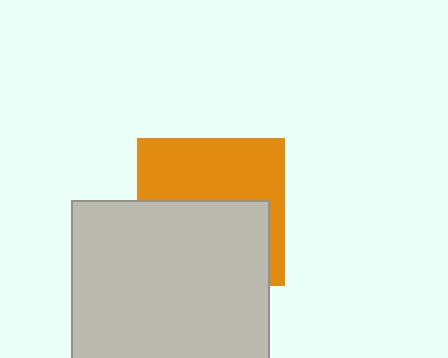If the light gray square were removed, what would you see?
You would see the complete orange square.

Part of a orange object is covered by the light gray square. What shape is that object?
It is a square.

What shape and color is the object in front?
The object in front is a light gray square.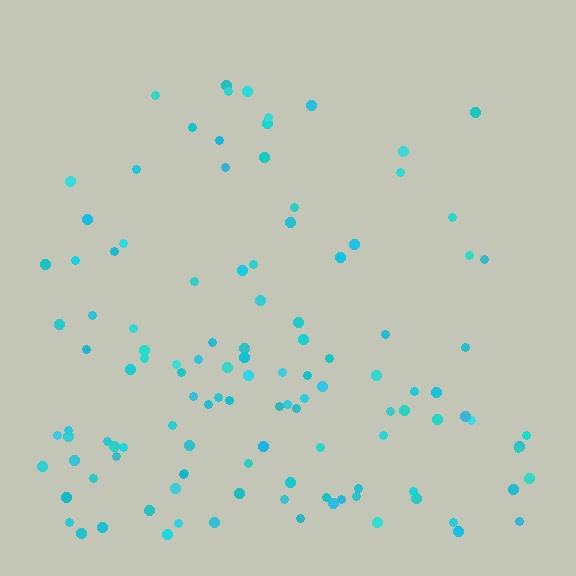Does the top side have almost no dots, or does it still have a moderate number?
Still a moderate number, just noticeably fewer than the bottom.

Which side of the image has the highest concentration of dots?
The bottom.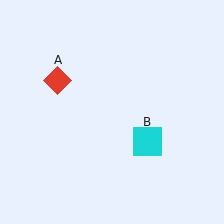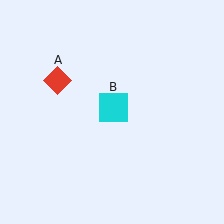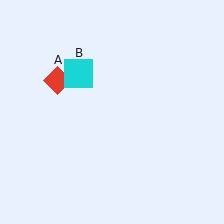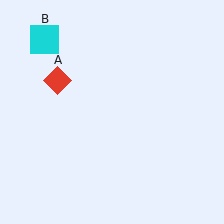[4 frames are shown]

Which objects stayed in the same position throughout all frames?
Red diamond (object A) remained stationary.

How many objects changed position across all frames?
1 object changed position: cyan square (object B).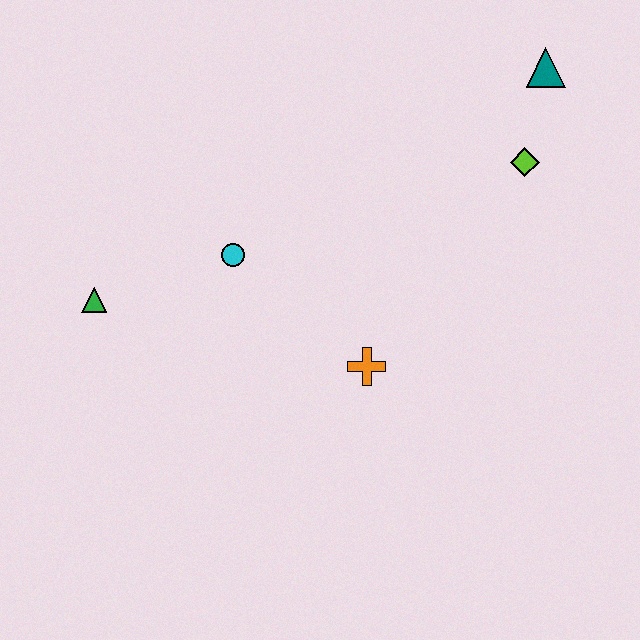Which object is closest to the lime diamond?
The teal triangle is closest to the lime diamond.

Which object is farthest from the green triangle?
The teal triangle is farthest from the green triangle.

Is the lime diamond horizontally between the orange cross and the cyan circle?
No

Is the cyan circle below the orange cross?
No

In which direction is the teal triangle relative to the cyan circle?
The teal triangle is to the right of the cyan circle.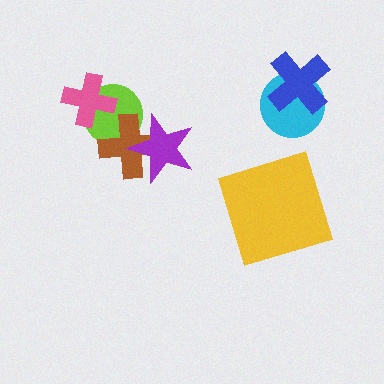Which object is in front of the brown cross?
The purple star is in front of the brown cross.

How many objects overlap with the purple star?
1 object overlaps with the purple star.